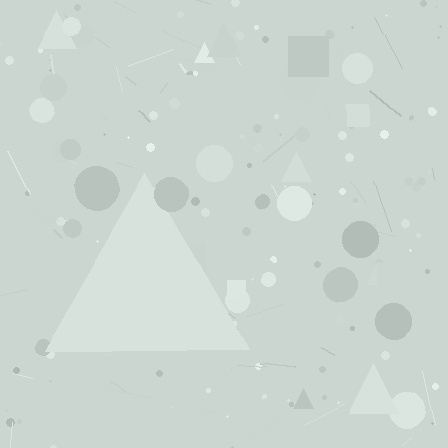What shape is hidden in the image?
A triangle is hidden in the image.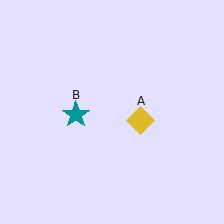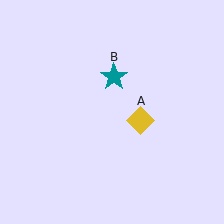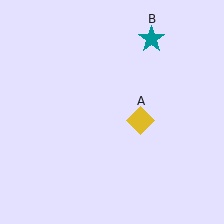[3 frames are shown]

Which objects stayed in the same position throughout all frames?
Yellow diamond (object A) remained stationary.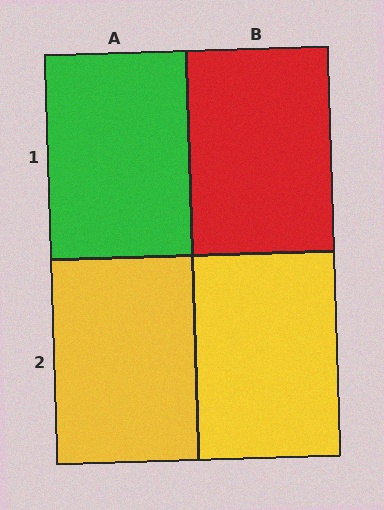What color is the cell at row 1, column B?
Red.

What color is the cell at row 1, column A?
Green.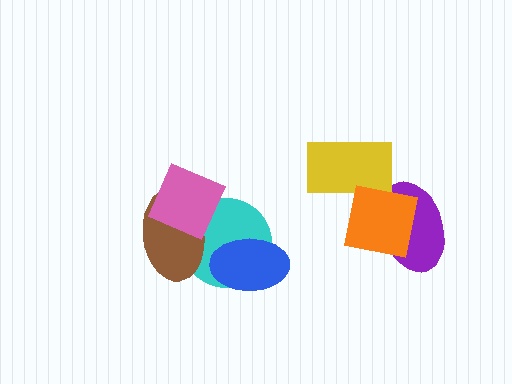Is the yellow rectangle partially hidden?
Yes, it is partially covered by another shape.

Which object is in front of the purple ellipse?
The orange square is in front of the purple ellipse.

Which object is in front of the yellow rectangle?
The orange square is in front of the yellow rectangle.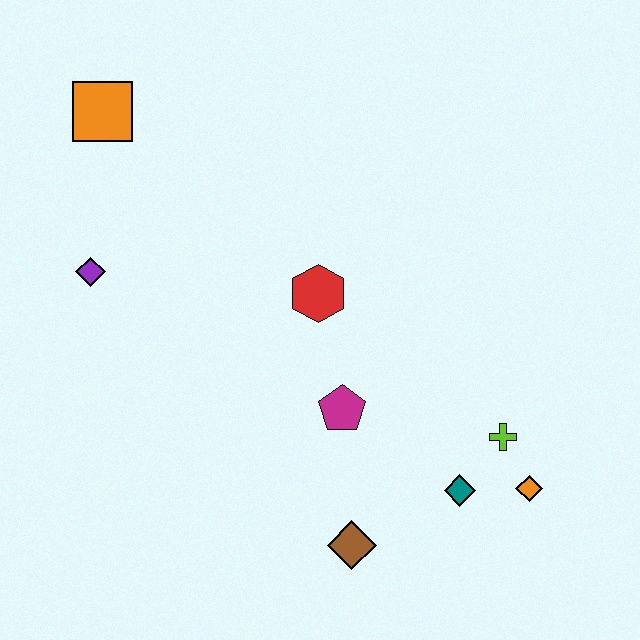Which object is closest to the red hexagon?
The magenta pentagon is closest to the red hexagon.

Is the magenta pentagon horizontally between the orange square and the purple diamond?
No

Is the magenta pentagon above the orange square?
No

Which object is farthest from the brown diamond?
The orange square is farthest from the brown diamond.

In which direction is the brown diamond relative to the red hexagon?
The brown diamond is below the red hexagon.